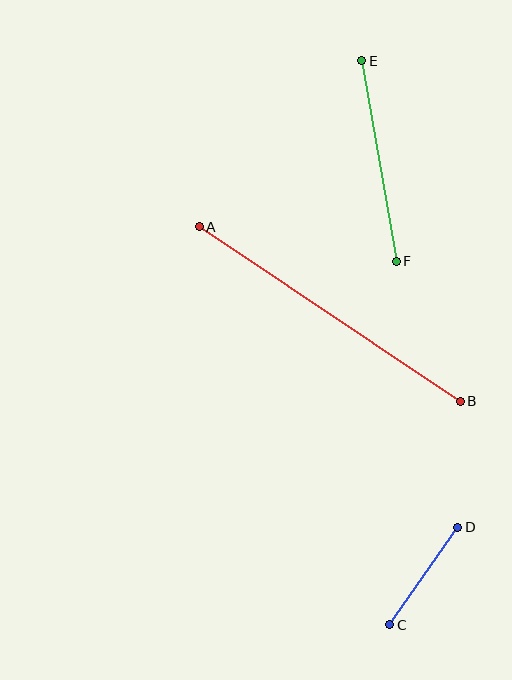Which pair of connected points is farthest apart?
Points A and B are farthest apart.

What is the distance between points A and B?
The distance is approximately 314 pixels.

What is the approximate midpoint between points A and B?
The midpoint is at approximately (330, 314) pixels.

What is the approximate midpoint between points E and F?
The midpoint is at approximately (379, 161) pixels.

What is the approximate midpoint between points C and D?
The midpoint is at approximately (424, 576) pixels.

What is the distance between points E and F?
The distance is approximately 203 pixels.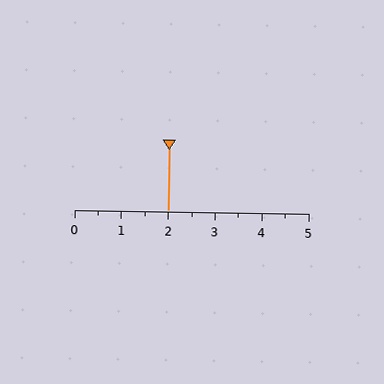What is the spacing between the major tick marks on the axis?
The major ticks are spaced 1 apart.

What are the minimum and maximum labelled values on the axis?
The axis runs from 0 to 5.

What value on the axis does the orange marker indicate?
The marker indicates approximately 2.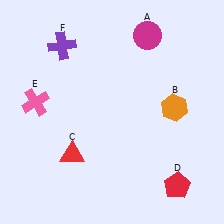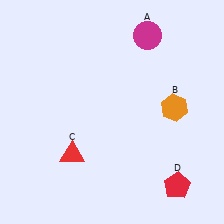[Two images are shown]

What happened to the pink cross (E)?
The pink cross (E) was removed in Image 2. It was in the top-left area of Image 1.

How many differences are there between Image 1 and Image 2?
There are 2 differences between the two images.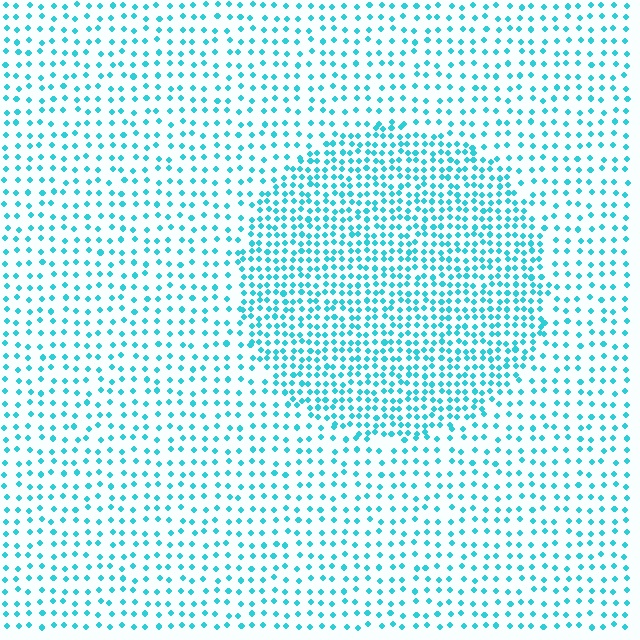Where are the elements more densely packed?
The elements are more densely packed inside the circle boundary.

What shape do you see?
I see a circle.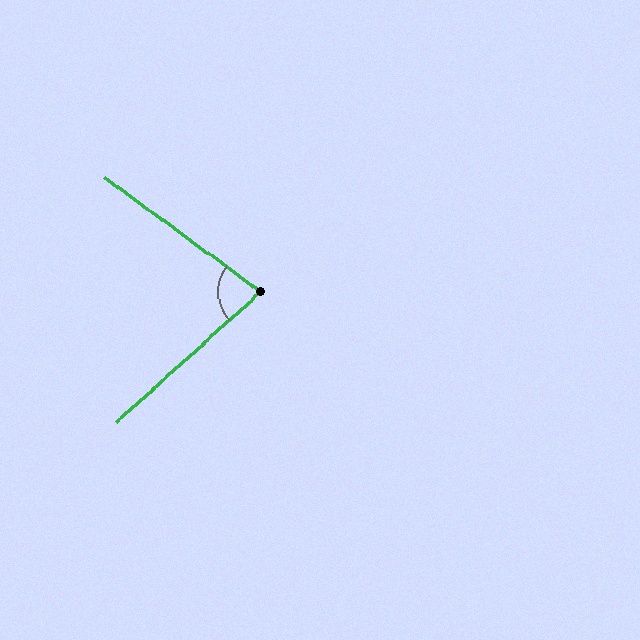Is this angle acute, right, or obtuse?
It is acute.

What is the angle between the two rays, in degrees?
Approximately 78 degrees.